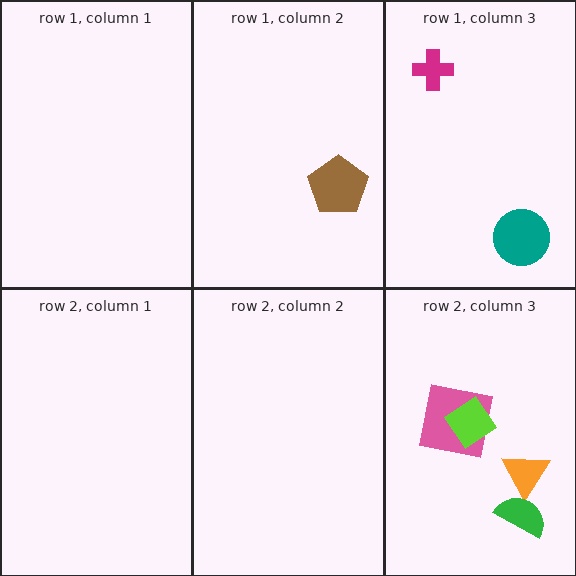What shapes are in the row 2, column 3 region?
The orange triangle, the pink square, the lime diamond, the green semicircle.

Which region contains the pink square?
The row 2, column 3 region.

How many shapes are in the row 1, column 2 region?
1.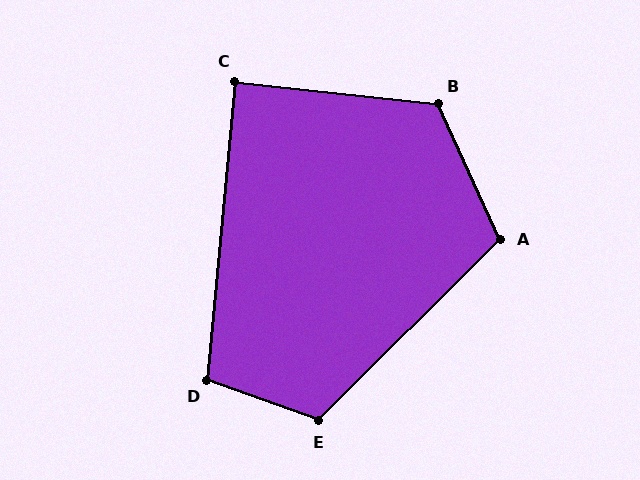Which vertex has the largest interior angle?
B, at approximately 121 degrees.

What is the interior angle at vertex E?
Approximately 115 degrees (obtuse).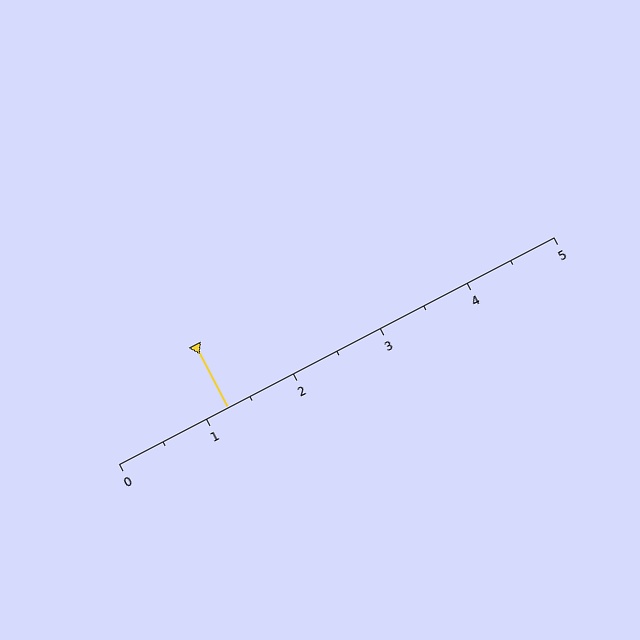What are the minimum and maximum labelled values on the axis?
The axis runs from 0 to 5.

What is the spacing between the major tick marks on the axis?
The major ticks are spaced 1 apart.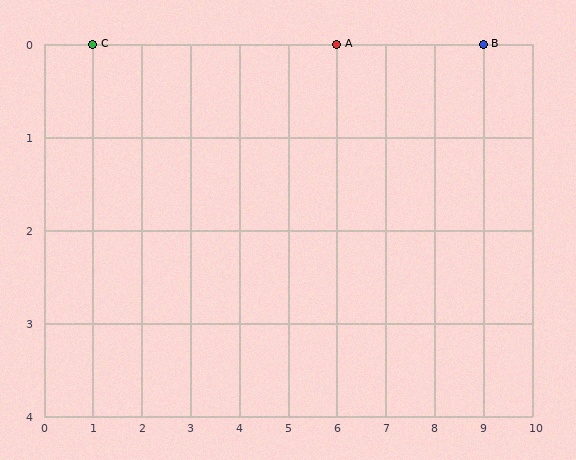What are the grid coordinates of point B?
Point B is at grid coordinates (9, 0).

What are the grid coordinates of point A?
Point A is at grid coordinates (6, 0).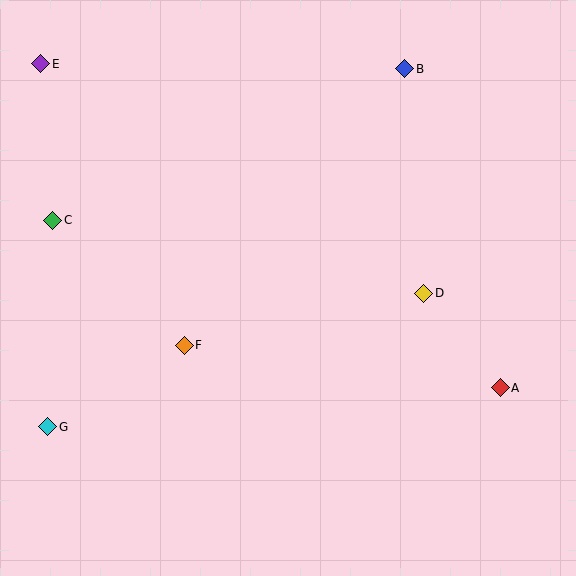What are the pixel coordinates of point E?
Point E is at (41, 64).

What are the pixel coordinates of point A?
Point A is at (500, 388).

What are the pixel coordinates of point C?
Point C is at (53, 220).